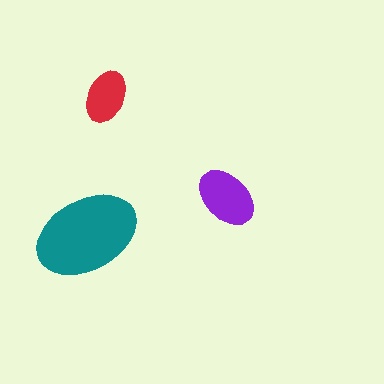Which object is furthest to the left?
The teal ellipse is leftmost.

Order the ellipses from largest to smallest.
the teal one, the purple one, the red one.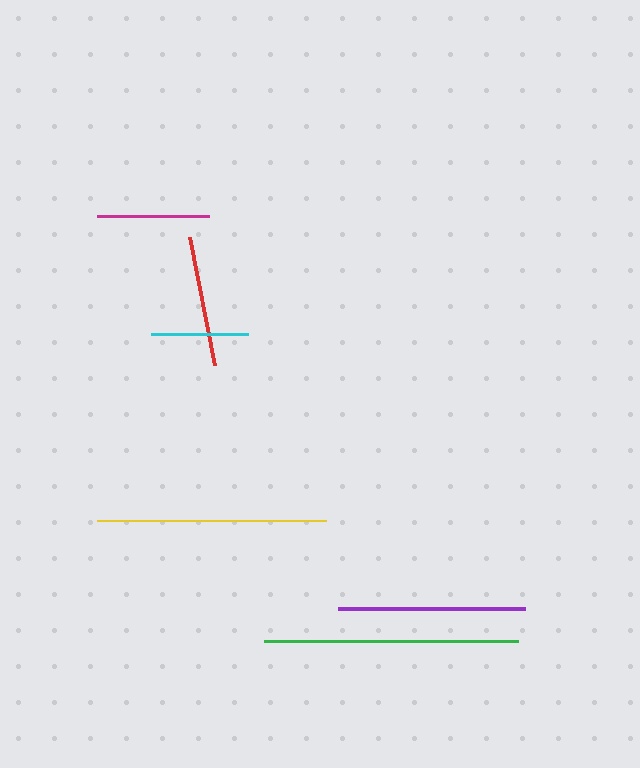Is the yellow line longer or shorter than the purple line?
The yellow line is longer than the purple line.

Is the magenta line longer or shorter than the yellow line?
The yellow line is longer than the magenta line.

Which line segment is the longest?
The green line is the longest at approximately 254 pixels.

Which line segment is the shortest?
The cyan line is the shortest at approximately 96 pixels.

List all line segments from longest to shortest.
From longest to shortest: green, yellow, purple, red, magenta, cyan.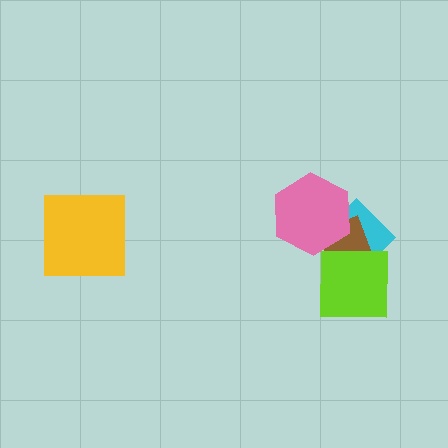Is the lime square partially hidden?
No, no other shape covers it.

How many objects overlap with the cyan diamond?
3 objects overlap with the cyan diamond.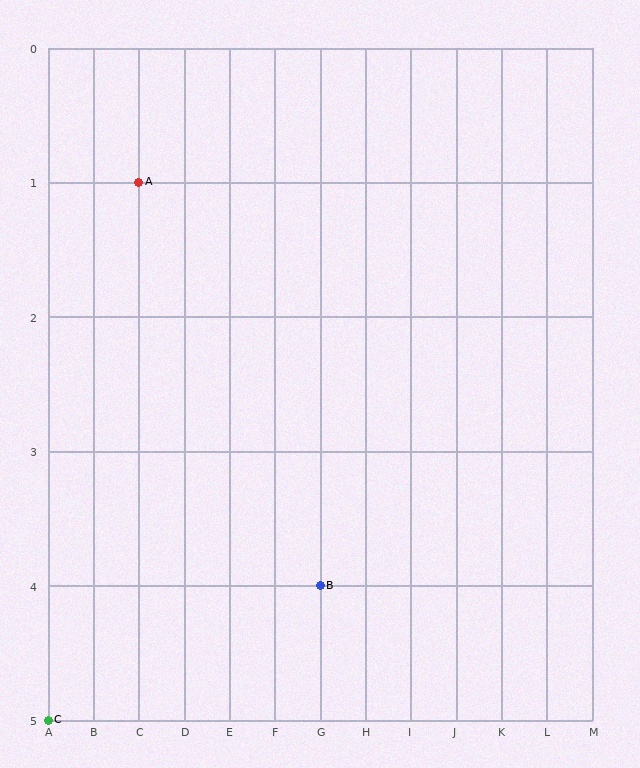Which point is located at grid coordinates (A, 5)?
Point C is at (A, 5).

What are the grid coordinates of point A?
Point A is at grid coordinates (C, 1).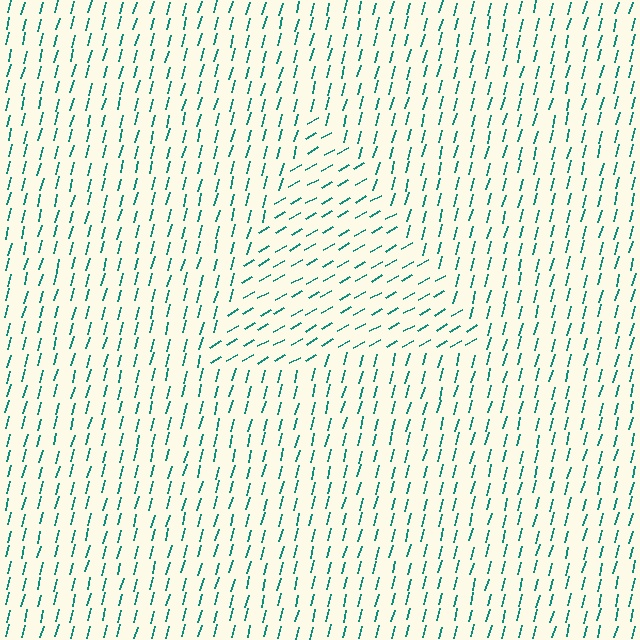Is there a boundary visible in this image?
Yes, there is a texture boundary formed by a change in line orientation.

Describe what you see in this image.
The image is filled with small teal line segments. A triangle region in the image has lines oriented differently from the surrounding lines, creating a visible texture boundary.